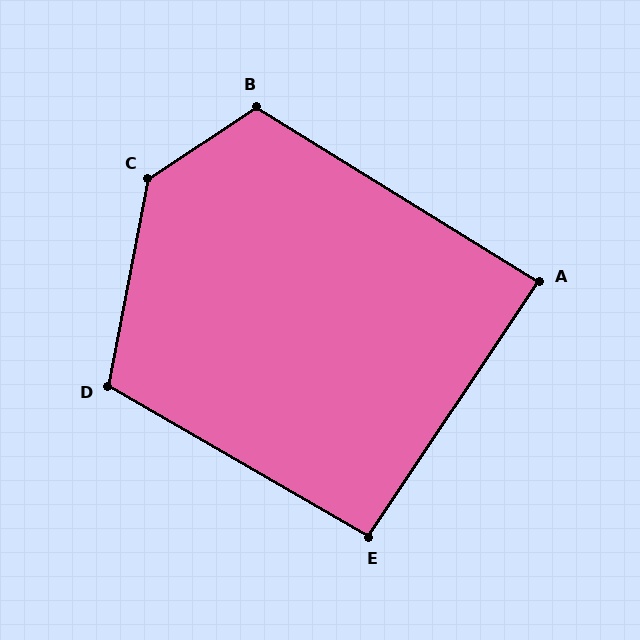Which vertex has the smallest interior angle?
A, at approximately 88 degrees.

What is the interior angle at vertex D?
Approximately 109 degrees (obtuse).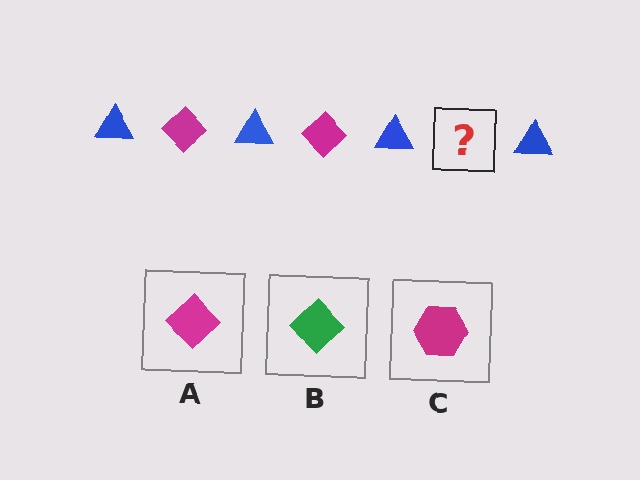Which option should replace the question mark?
Option A.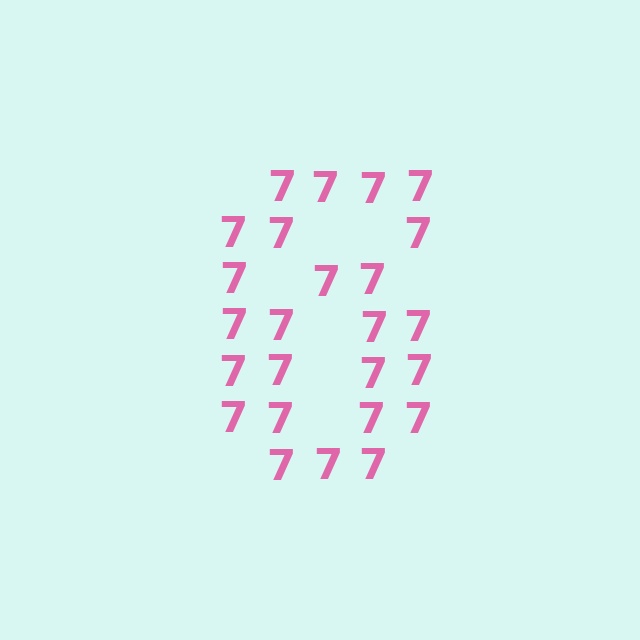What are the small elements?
The small elements are digit 7's.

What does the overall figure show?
The overall figure shows the digit 6.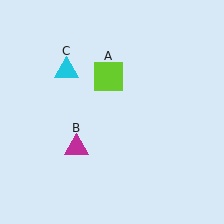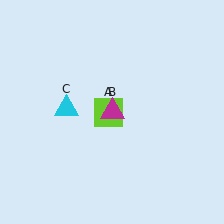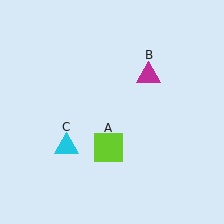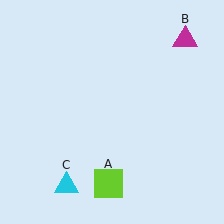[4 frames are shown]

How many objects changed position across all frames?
3 objects changed position: lime square (object A), magenta triangle (object B), cyan triangle (object C).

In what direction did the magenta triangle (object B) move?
The magenta triangle (object B) moved up and to the right.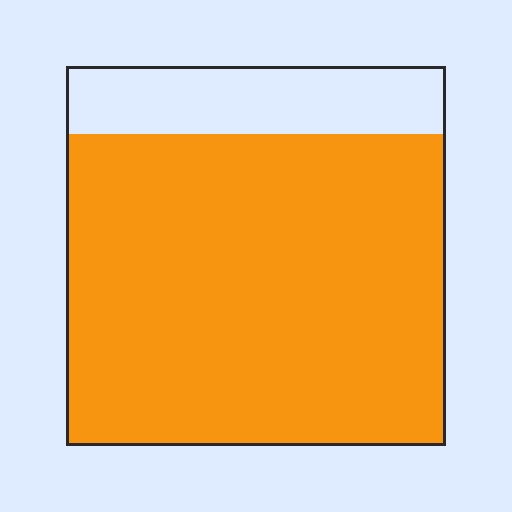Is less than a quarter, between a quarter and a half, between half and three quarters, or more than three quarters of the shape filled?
More than three quarters.